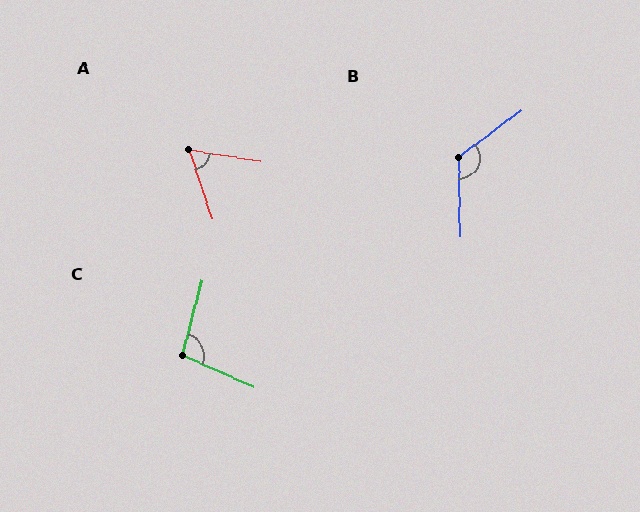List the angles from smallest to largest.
A (62°), C (99°), B (126°).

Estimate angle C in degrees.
Approximately 99 degrees.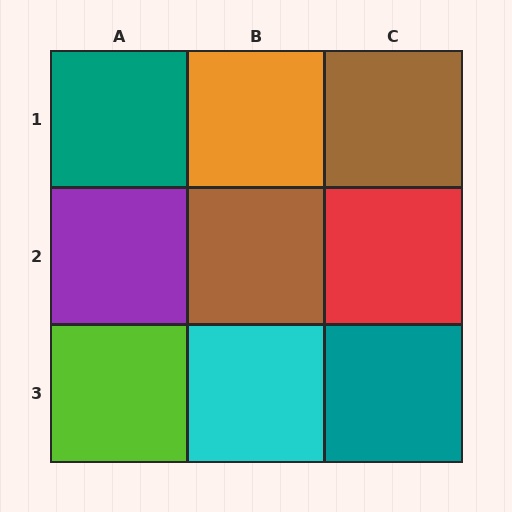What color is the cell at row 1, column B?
Orange.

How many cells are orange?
1 cell is orange.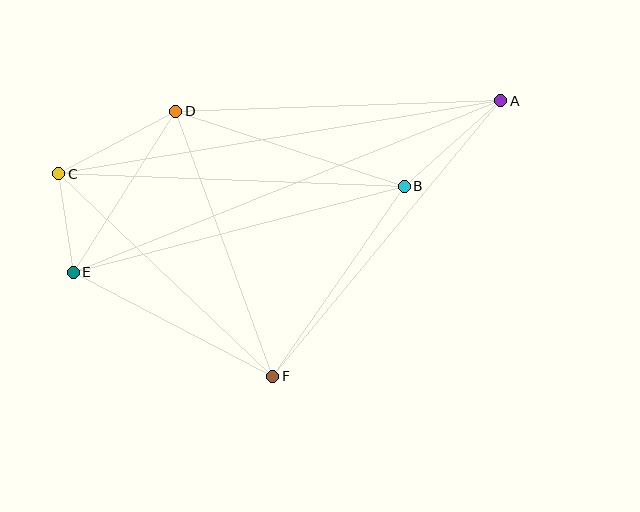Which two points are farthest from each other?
Points A and E are farthest from each other.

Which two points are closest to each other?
Points C and E are closest to each other.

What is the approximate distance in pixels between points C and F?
The distance between C and F is approximately 294 pixels.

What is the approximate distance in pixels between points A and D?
The distance between A and D is approximately 325 pixels.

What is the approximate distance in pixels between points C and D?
The distance between C and D is approximately 132 pixels.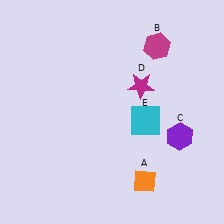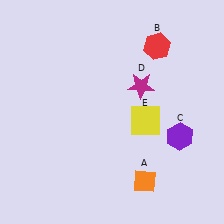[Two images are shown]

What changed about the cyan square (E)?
In Image 1, E is cyan. In Image 2, it changed to yellow.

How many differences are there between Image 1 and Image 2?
There are 2 differences between the two images.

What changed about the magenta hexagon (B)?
In Image 1, B is magenta. In Image 2, it changed to red.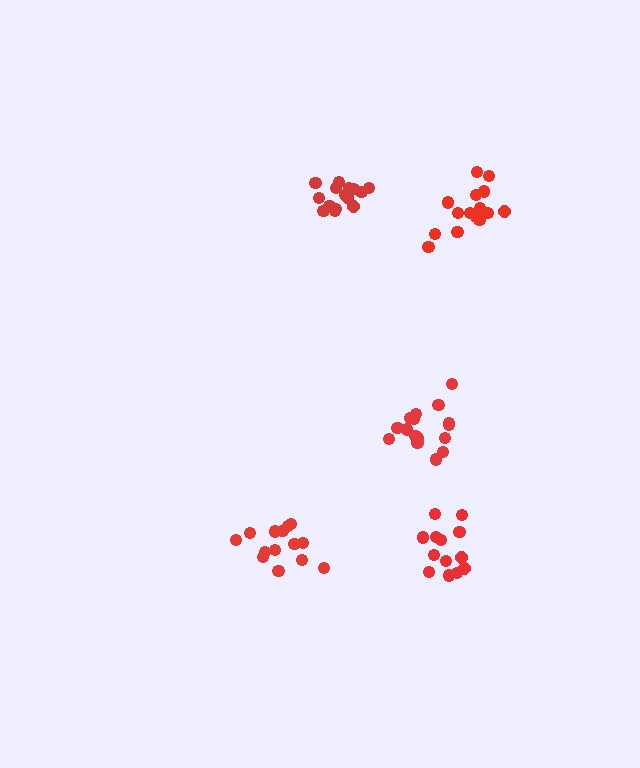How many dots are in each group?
Group 1: 13 dots, Group 2: 15 dots, Group 3: 15 dots, Group 4: 14 dots, Group 5: 17 dots (74 total).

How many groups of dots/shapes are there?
There are 5 groups.